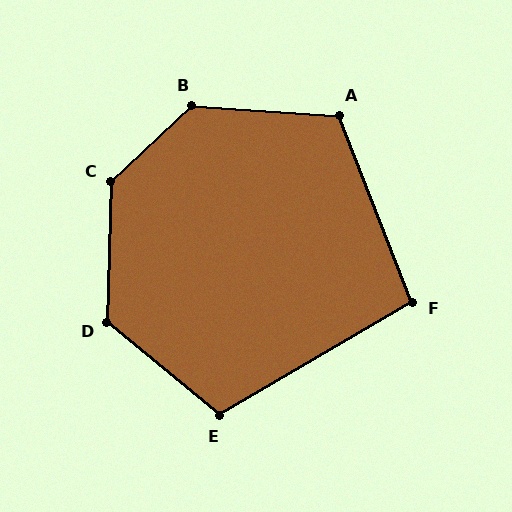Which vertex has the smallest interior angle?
F, at approximately 99 degrees.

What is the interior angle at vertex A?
Approximately 115 degrees (obtuse).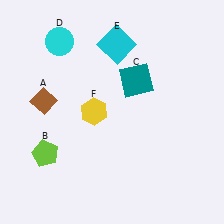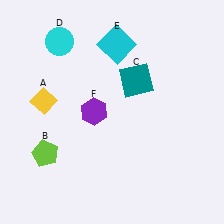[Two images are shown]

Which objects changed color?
A changed from brown to yellow. F changed from yellow to purple.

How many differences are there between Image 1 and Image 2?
There are 2 differences between the two images.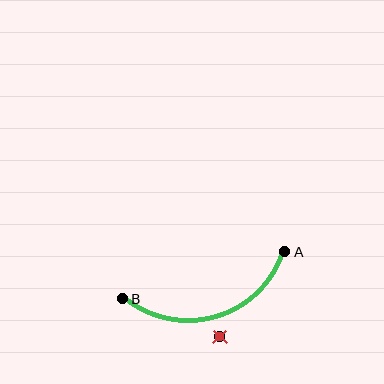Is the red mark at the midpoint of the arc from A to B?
No — the red mark does not lie on the arc at all. It sits slightly outside the curve.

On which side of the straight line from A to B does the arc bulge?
The arc bulges below the straight line connecting A and B.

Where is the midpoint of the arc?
The arc midpoint is the point on the curve farthest from the straight line joining A and B. It sits below that line.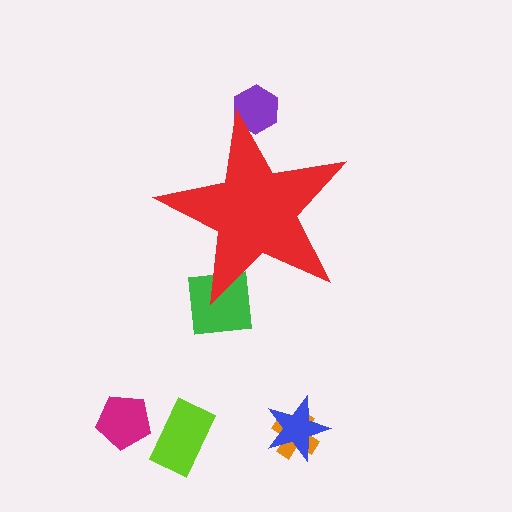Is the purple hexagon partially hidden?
Yes, the purple hexagon is partially hidden behind the red star.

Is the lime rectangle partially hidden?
No, the lime rectangle is fully visible.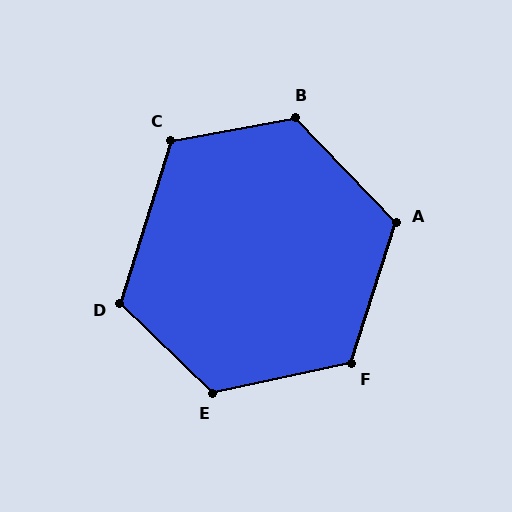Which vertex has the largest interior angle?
E, at approximately 124 degrees.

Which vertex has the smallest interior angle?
D, at approximately 117 degrees.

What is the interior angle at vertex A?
Approximately 119 degrees (obtuse).